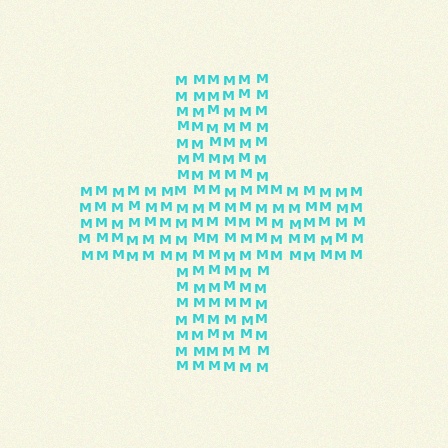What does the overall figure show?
The overall figure shows a cross.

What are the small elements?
The small elements are letter M's.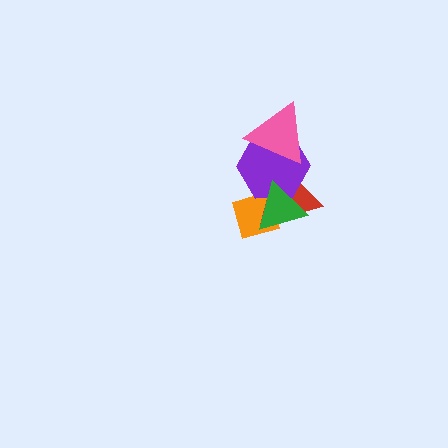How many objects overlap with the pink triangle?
2 objects overlap with the pink triangle.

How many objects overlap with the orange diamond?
3 objects overlap with the orange diamond.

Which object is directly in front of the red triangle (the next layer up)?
The purple hexagon is directly in front of the red triangle.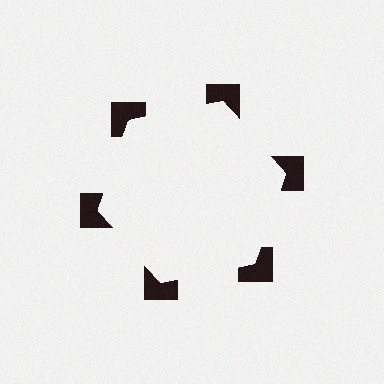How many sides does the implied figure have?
6 sides.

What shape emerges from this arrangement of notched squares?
An illusory hexagon — its edges are inferred from the aligned wedge cuts in the notched squares, not physically drawn.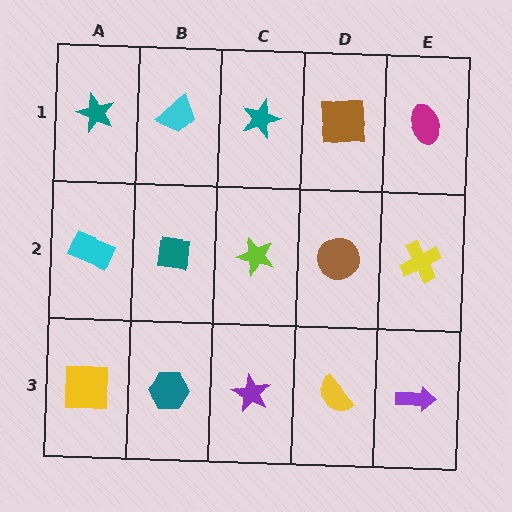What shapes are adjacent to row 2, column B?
A cyan trapezoid (row 1, column B), a teal hexagon (row 3, column B), a cyan rectangle (row 2, column A), a lime star (row 2, column C).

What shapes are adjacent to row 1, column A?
A cyan rectangle (row 2, column A), a cyan trapezoid (row 1, column B).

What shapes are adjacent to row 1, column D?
A brown circle (row 2, column D), a teal star (row 1, column C), a magenta ellipse (row 1, column E).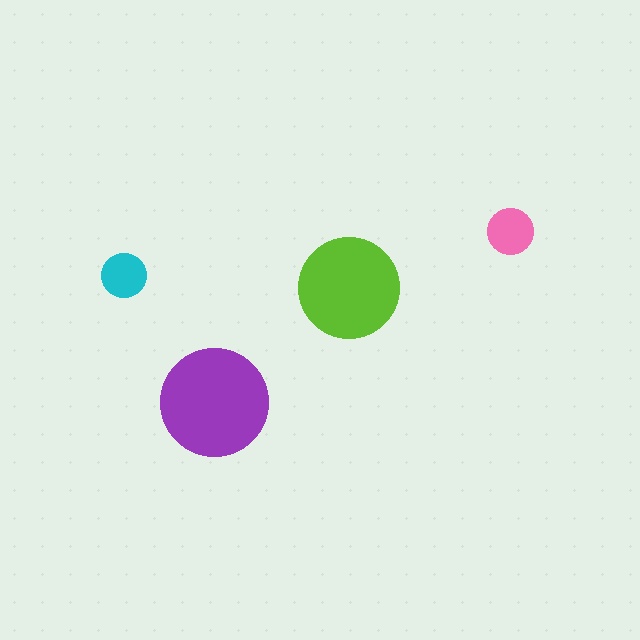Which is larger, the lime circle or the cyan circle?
The lime one.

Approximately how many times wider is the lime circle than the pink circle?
About 2 times wider.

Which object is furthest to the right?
The pink circle is rightmost.